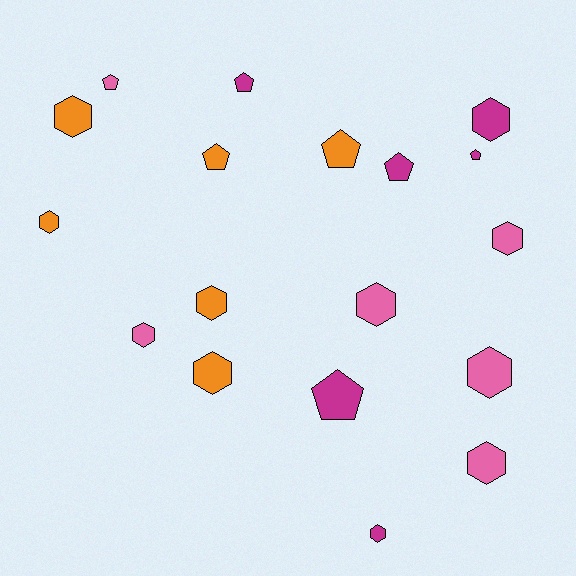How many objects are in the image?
There are 18 objects.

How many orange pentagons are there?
There are 2 orange pentagons.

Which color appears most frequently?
Magenta, with 6 objects.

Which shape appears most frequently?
Hexagon, with 11 objects.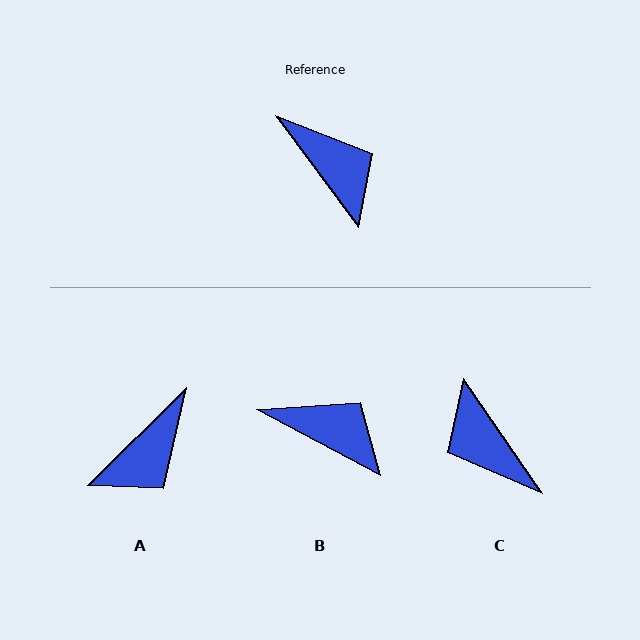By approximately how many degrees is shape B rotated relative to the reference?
Approximately 25 degrees counter-clockwise.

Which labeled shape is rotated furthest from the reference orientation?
C, about 178 degrees away.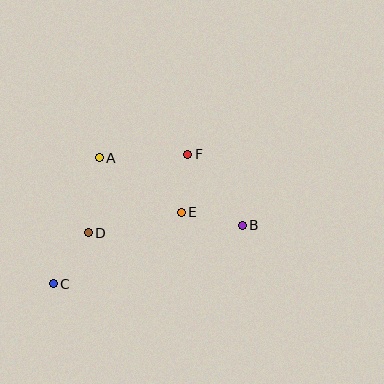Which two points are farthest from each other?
Points B and C are farthest from each other.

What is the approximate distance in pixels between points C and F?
The distance between C and F is approximately 187 pixels.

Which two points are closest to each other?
Points E and F are closest to each other.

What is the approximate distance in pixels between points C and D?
The distance between C and D is approximately 62 pixels.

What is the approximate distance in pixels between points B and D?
The distance between B and D is approximately 154 pixels.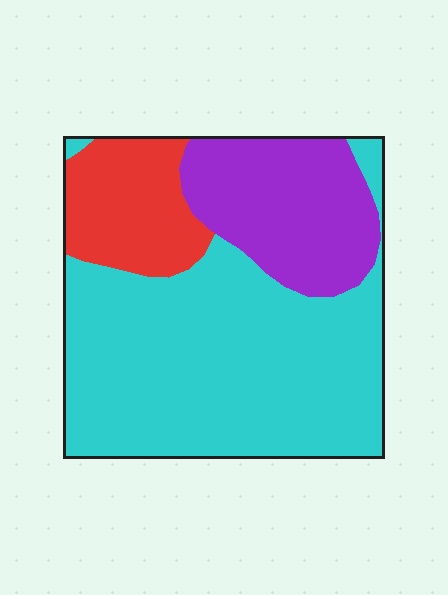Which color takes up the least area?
Red, at roughly 15%.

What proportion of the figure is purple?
Purple covers around 25% of the figure.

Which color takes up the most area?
Cyan, at roughly 60%.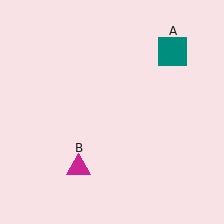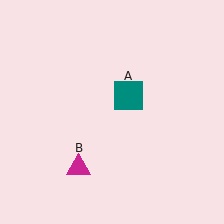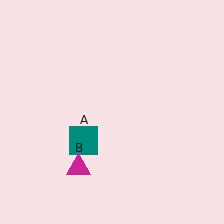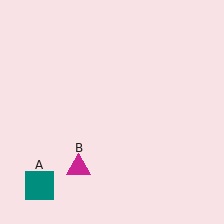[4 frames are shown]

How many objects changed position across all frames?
1 object changed position: teal square (object A).